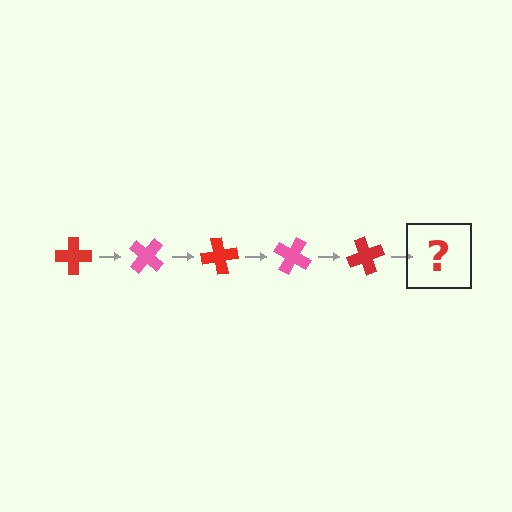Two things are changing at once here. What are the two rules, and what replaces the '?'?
The two rules are that it rotates 40 degrees each step and the color cycles through red and pink. The '?' should be a pink cross, rotated 200 degrees from the start.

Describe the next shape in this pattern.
It should be a pink cross, rotated 200 degrees from the start.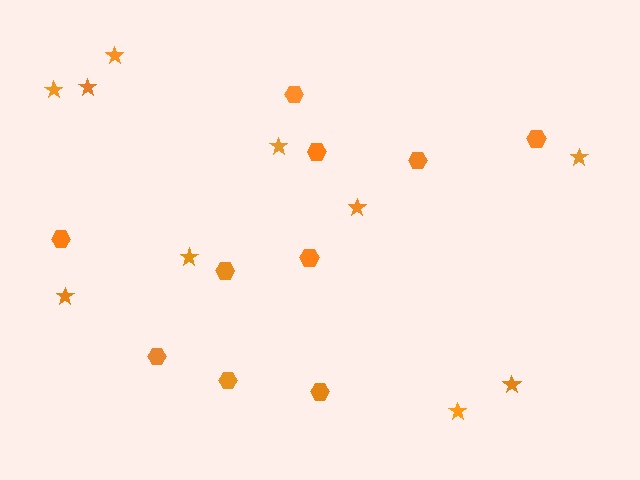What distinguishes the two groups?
There are 2 groups: one group of stars (10) and one group of hexagons (10).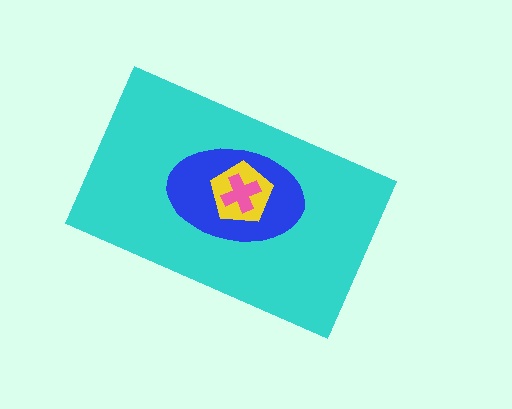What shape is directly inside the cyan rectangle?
The blue ellipse.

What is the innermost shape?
The pink cross.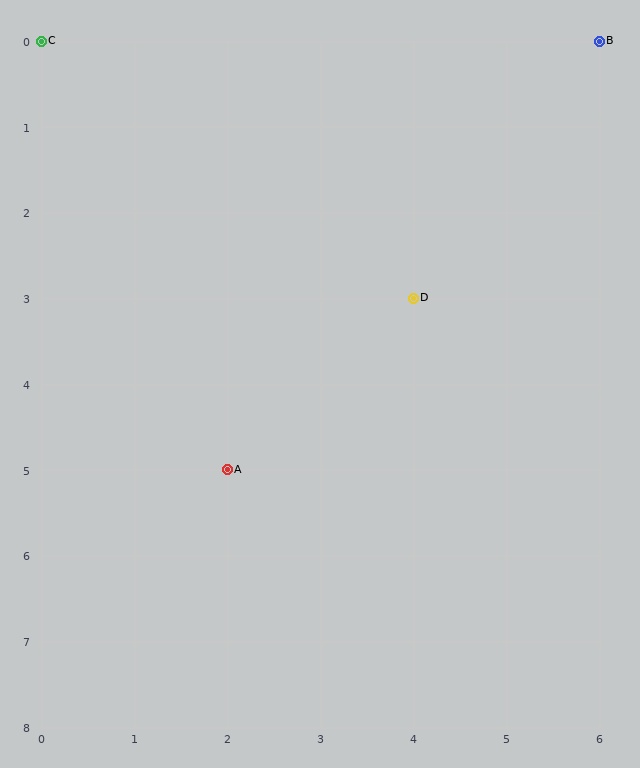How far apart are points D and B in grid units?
Points D and B are 2 columns and 3 rows apart (about 3.6 grid units diagonally).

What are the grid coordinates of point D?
Point D is at grid coordinates (4, 3).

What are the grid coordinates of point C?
Point C is at grid coordinates (0, 0).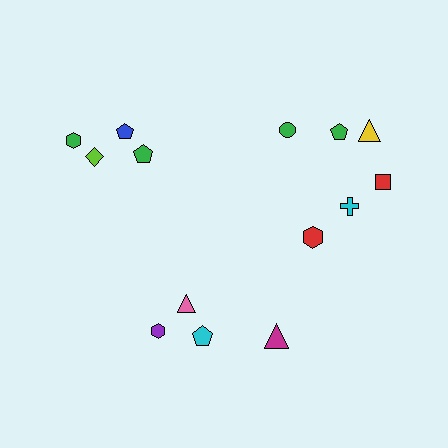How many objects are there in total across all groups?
There are 14 objects.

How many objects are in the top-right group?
There are 6 objects.